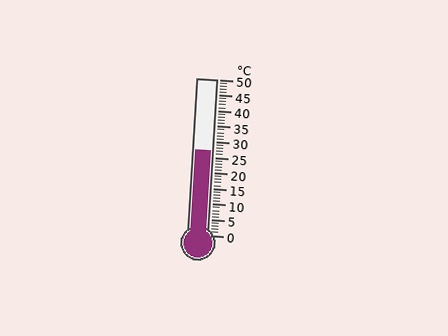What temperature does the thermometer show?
The thermometer shows approximately 27°C.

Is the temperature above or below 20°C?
The temperature is above 20°C.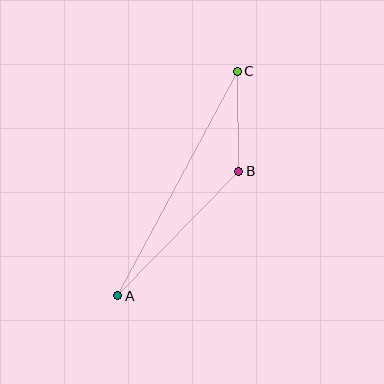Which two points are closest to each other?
Points B and C are closest to each other.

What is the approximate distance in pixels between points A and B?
The distance between A and B is approximately 174 pixels.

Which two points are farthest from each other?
Points A and C are farthest from each other.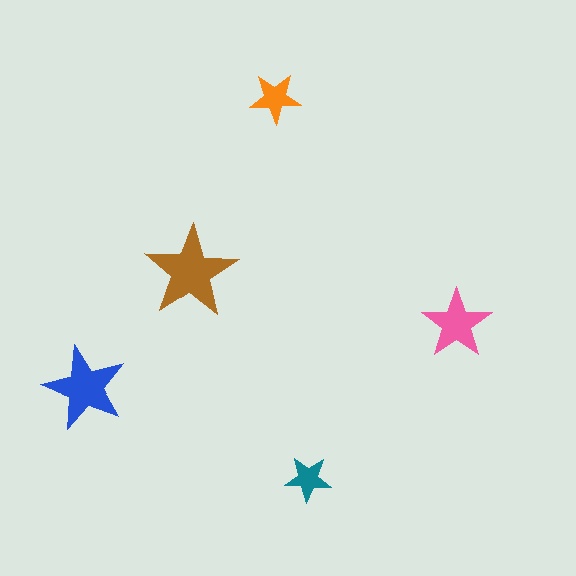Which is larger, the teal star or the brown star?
The brown one.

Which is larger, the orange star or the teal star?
The orange one.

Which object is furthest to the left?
The blue star is leftmost.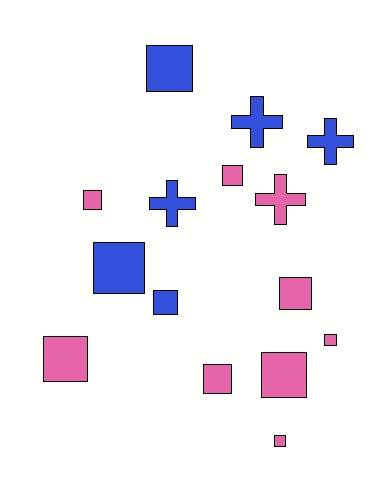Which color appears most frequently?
Pink, with 9 objects.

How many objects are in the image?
There are 15 objects.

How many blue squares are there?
There are 3 blue squares.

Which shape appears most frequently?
Square, with 11 objects.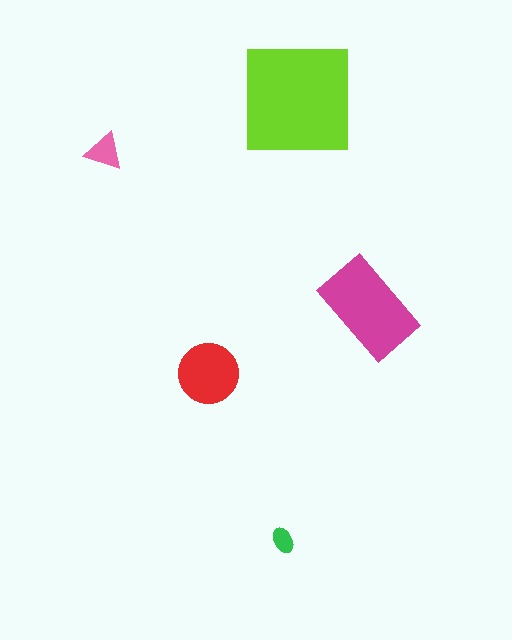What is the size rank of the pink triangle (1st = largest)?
4th.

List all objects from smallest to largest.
The green ellipse, the pink triangle, the red circle, the magenta rectangle, the lime square.